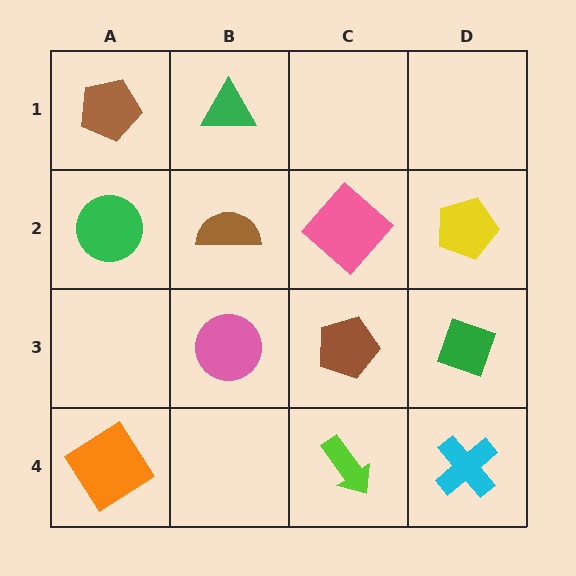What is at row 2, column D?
A yellow pentagon.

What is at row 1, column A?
A brown pentagon.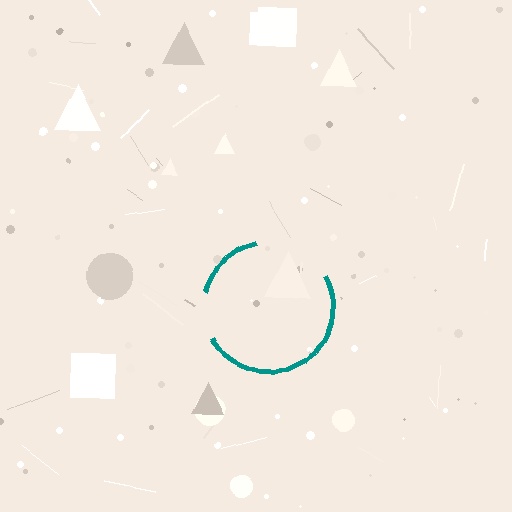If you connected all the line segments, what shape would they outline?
They would outline a circle.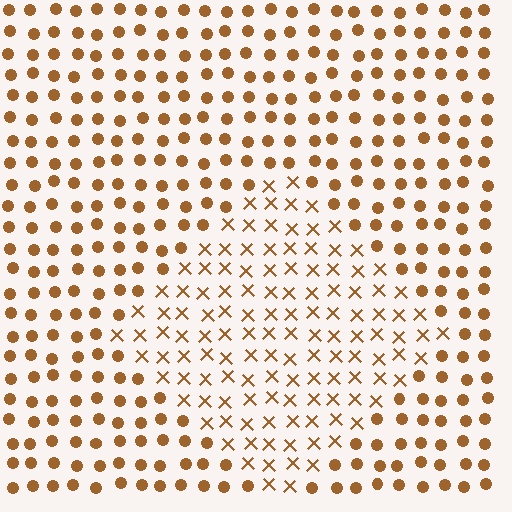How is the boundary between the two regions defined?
The boundary is defined by a change in element shape: X marks inside vs. circles outside. All elements share the same color and spacing.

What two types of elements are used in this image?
The image uses X marks inside the diamond region and circles outside it.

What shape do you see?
I see a diamond.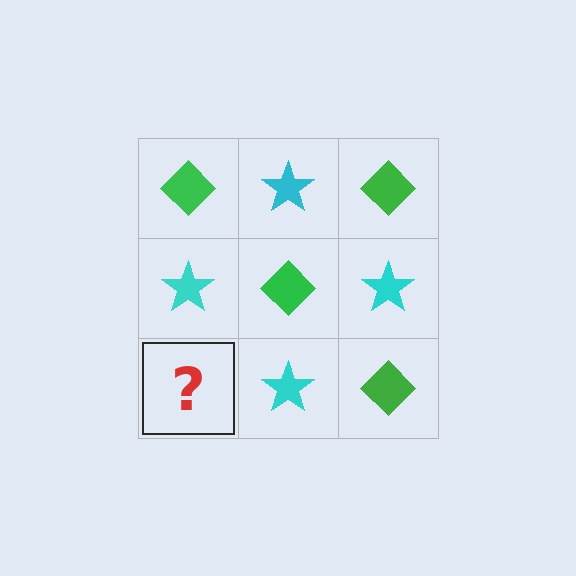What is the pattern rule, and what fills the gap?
The rule is that it alternates green diamond and cyan star in a checkerboard pattern. The gap should be filled with a green diamond.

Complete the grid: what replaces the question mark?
The question mark should be replaced with a green diamond.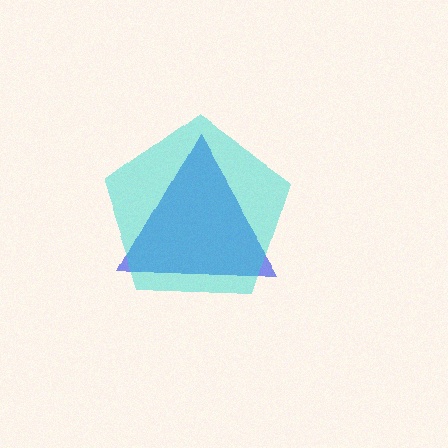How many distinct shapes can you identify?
There are 2 distinct shapes: a blue triangle, a cyan pentagon.